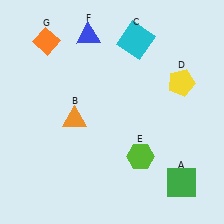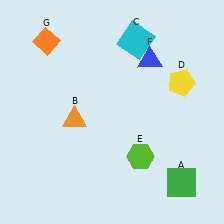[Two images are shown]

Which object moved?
The blue triangle (F) moved right.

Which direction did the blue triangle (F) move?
The blue triangle (F) moved right.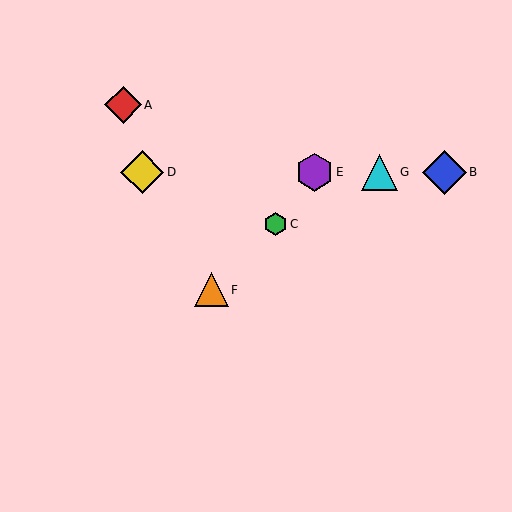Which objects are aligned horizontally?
Objects B, D, E, G are aligned horizontally.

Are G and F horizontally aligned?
No, G is at y≈172 and F is at y≈290.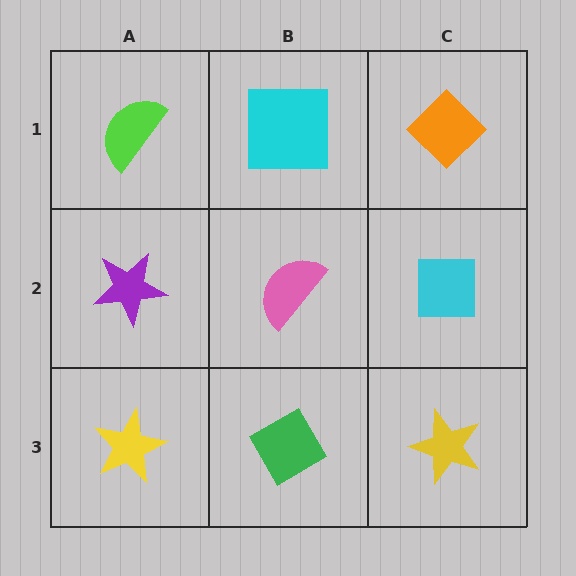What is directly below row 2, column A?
A yellow star.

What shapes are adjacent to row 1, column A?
A purple star (row 2, column A), a cyan square (row 1, column B).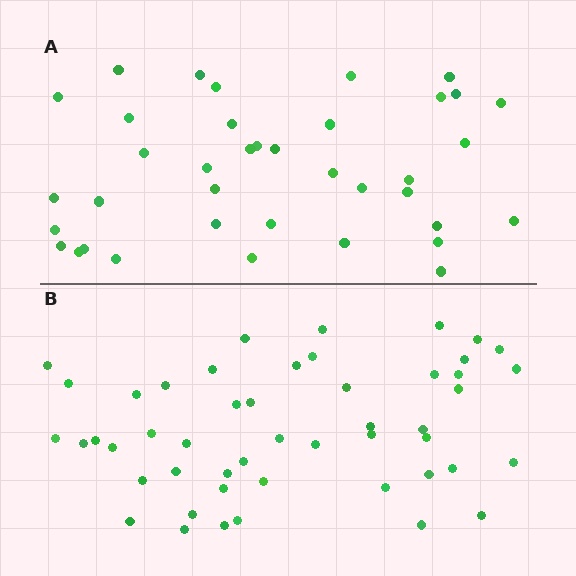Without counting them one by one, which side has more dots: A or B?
Region B (the bottom region) has more dots.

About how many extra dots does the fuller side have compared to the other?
Region B has roughly 12 or so more dots than region A.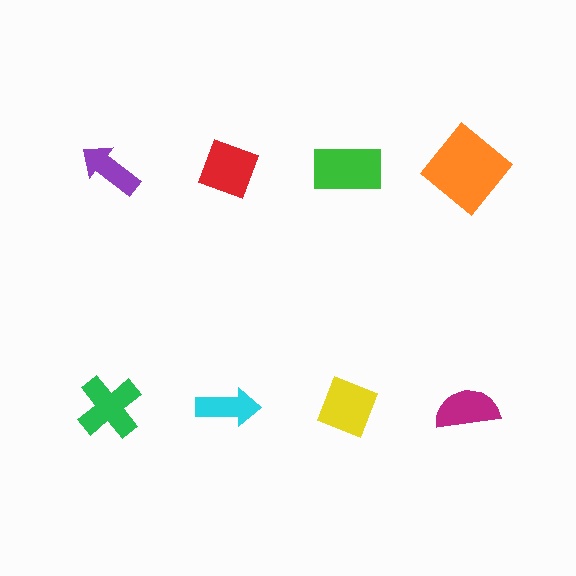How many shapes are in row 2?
4 shapes.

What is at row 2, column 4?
A magenta semicircle.